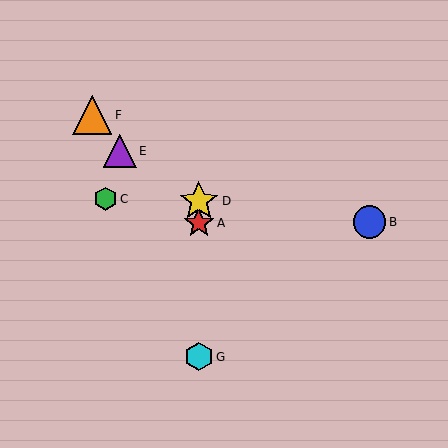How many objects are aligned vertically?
3 objects (A, D, G) are aligned vertically.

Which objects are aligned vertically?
Objects A, D, G are aligned vertically.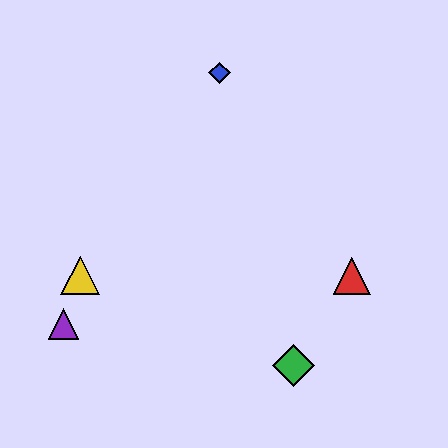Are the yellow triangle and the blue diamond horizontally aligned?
No, the yellow triangle is at y≈276 and the blue diamond is at y≈73.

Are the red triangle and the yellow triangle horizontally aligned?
Yes, both are at y≈276.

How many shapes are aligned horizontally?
2 shapes (the red triangle, the yellow triangle) are aligned horizontally.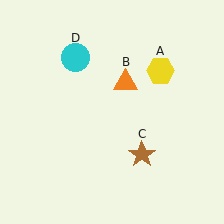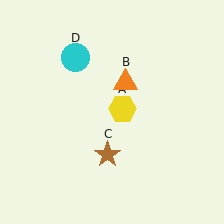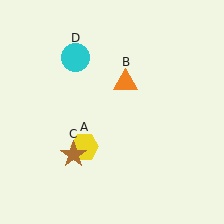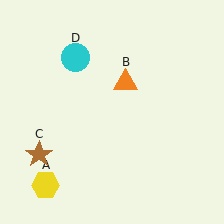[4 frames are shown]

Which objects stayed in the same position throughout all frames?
Orange triangle (object B) and cyan circle (object D) remained stationary.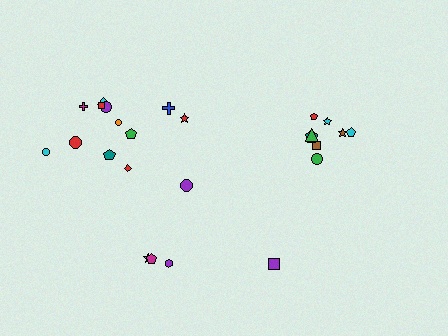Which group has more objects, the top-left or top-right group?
The top-left group.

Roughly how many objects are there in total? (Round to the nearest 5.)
Roughly 25 objects in total.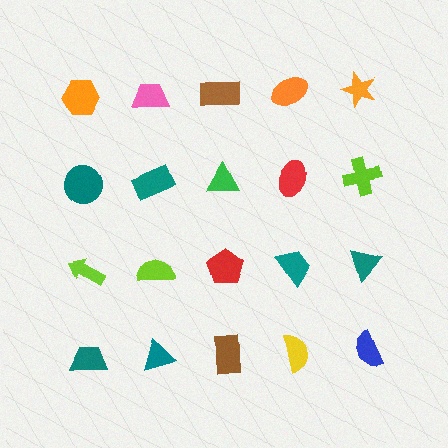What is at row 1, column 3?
A brown rectangle.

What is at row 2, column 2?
A teal rectangle.